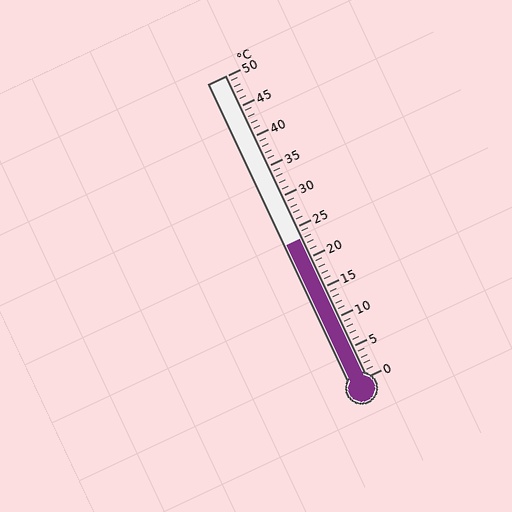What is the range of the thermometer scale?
The thermometer scale ranges from 0°C to 50°C.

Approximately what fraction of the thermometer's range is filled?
The thermometer is filled to approximately 45% of its range.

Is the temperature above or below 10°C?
The temperature is above 10°C.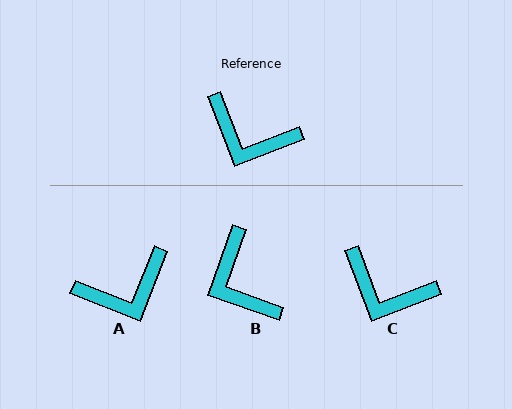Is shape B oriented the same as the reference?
No, it is off by about 40 degrees.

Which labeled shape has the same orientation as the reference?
C.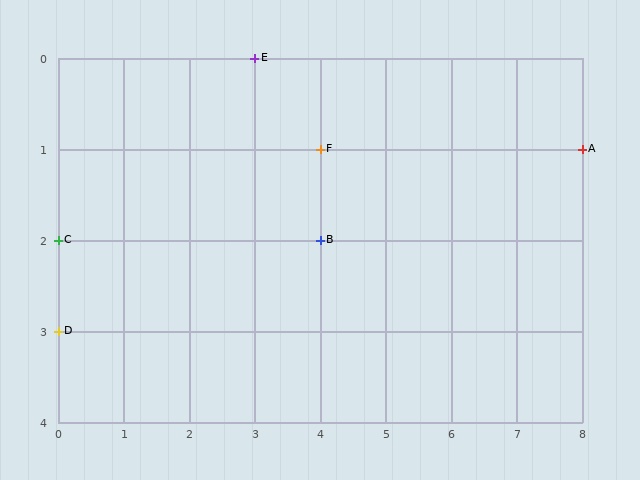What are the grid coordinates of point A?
Point A is at grid coordinates (8, 1).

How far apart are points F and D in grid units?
Points F and D are 4 columns and 2 rows apart (about 4.5 grid units diagonally).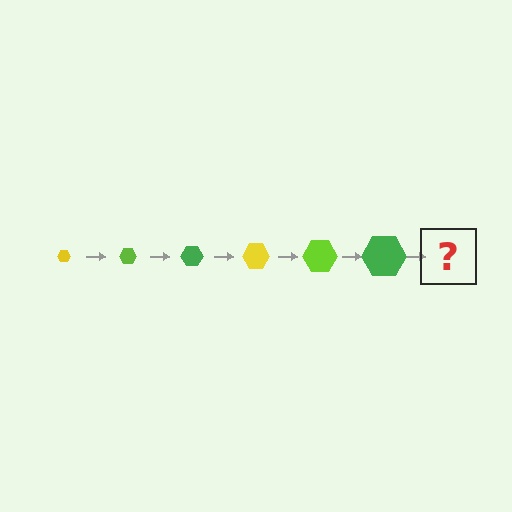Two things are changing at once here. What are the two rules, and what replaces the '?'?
The two rules are that the hexagon grows larger each step and the color cycles through yellow, lime, and green. The '?' should be a yellow hexagon, larger than the previous one.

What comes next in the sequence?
The next element should be a yellow hexagon, larger than the previous one.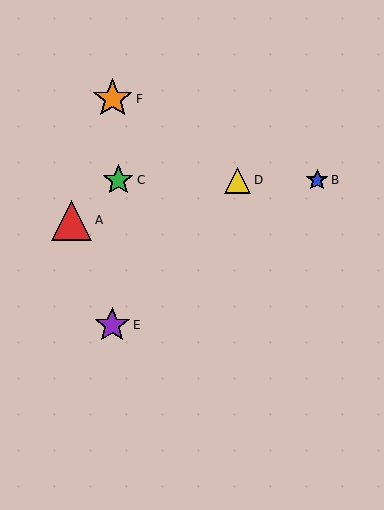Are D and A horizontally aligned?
No, D is at y≈180 and A is at y≈220.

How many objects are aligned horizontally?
3 objects (B, C, D) are aligned horizontally.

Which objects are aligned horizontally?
Objects B, C, D are aligned horizontally.